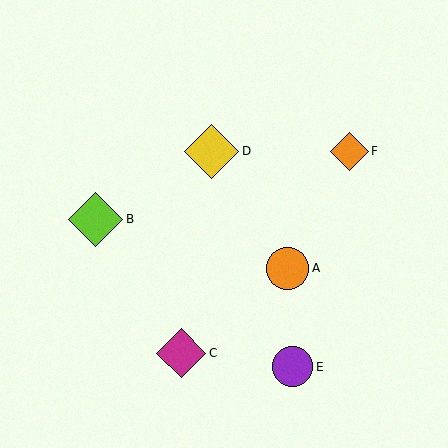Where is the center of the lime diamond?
The center of the lime diamond is at (96, 219).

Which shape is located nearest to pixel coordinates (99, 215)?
The lime diamond (labeled B) at (96, 219) is nearest to that location.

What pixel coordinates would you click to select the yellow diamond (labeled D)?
Click at (212, 151) to select the yellow diamond D.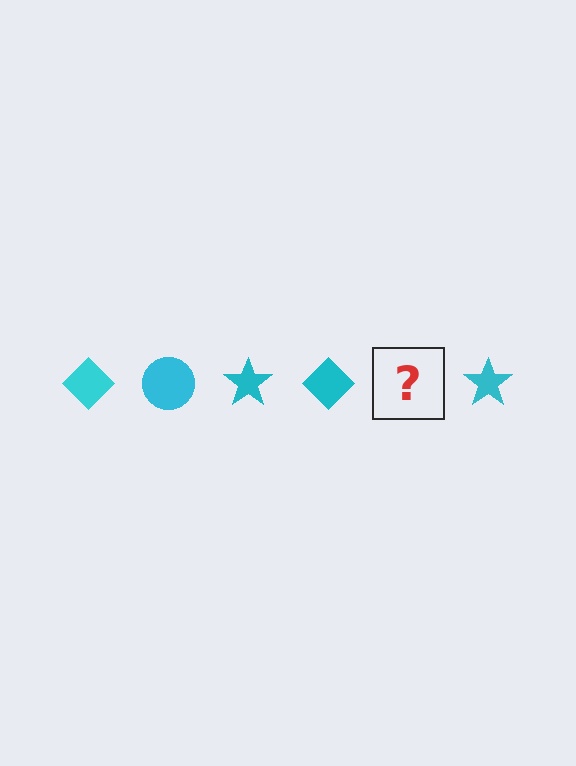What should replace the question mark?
The question mark should be replaced with a cyan circle.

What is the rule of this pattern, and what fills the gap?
The rule is that the pattern cycles through diamond, circle, star shapes in cyan. The gap should be filled with a cyan circle.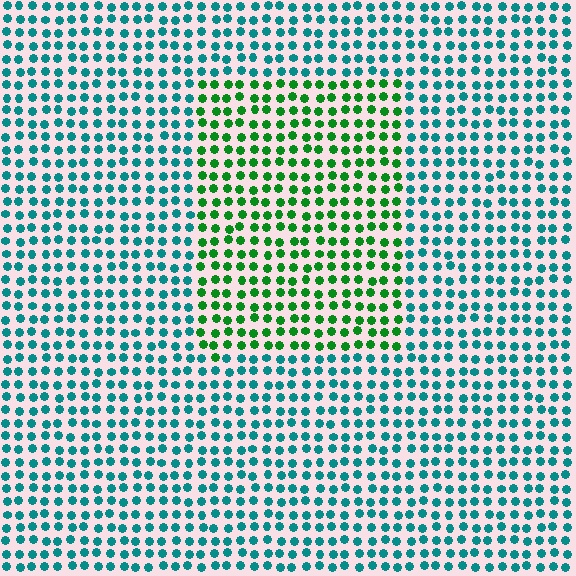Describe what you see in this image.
The image is filled with small teal elements in a uniform arrangement. A rectangle-shaped region is visible where the elements are tinted to a slightly different hue, forming a subtle color boundary.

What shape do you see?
I see a rectangle.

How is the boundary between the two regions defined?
The boundary is defined purely by a slight shift in hue (about 50 degrees). Spacing, size, and orientation are identical on both sides.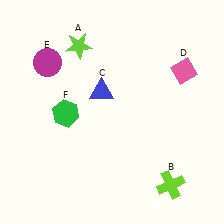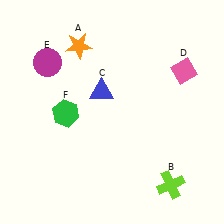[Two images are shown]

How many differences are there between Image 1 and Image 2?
There is 1 difference between the two images.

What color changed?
The star (A) changed from lime in Image 1 to orange in Image 2.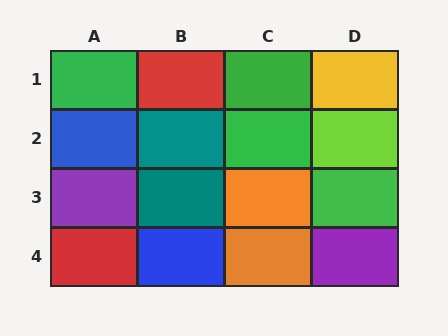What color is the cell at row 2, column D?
Lime.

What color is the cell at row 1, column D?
Yellow.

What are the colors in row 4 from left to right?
Red, blue, orange, purple.